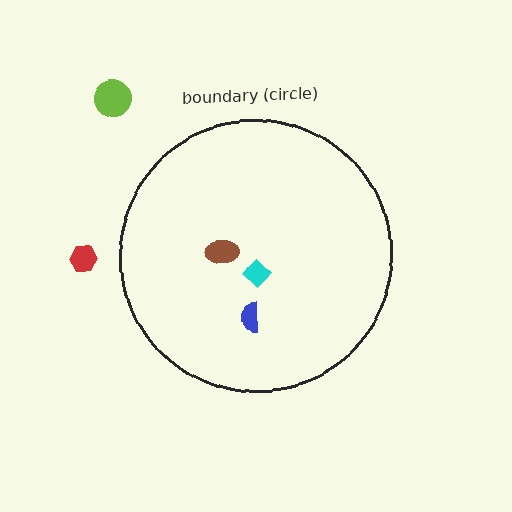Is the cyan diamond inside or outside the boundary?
Inside.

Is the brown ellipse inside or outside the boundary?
Inside.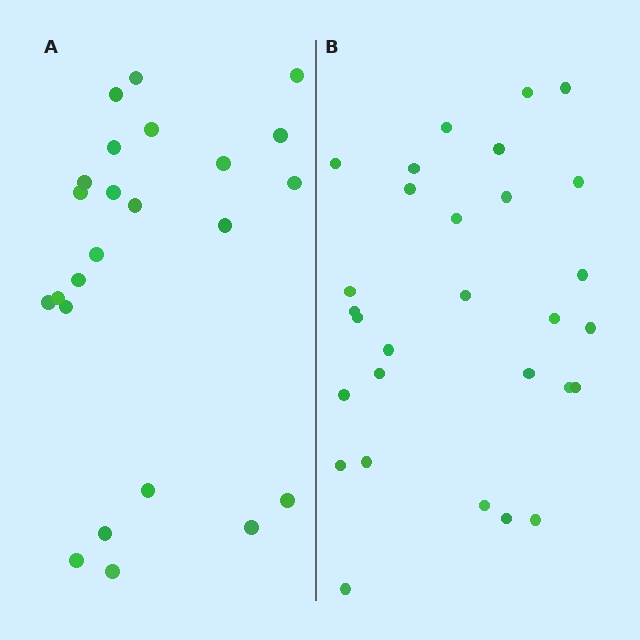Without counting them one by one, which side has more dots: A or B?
Region B (the right region) has more dots.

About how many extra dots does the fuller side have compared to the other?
Region B has about 5 more dots than region A.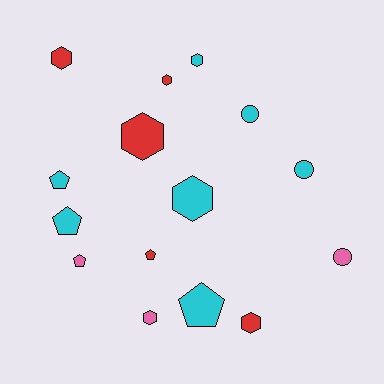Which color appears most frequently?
Cyan, with 7 objects.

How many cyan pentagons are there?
There are 3 cyan pentagons.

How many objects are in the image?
There are 15 objects.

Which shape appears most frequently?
Hexagon, with 7 objects.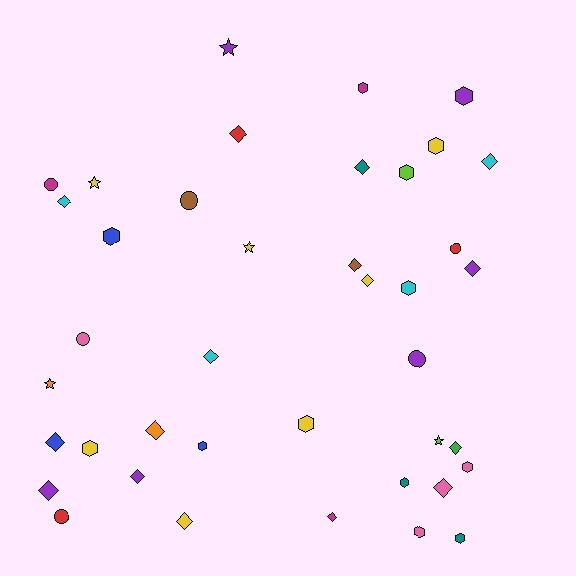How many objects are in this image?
There are 40 objects.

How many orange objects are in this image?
There are 2 orange objects.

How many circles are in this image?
There are 6 circles.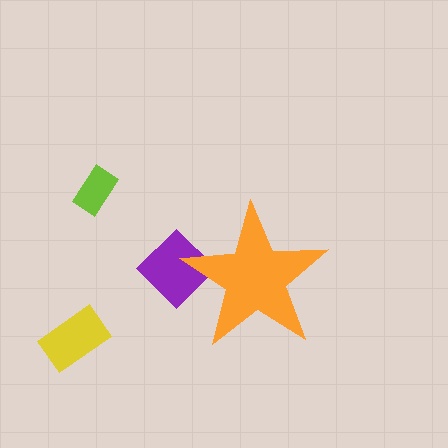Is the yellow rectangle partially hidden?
No, the yellow rectangle is fully visible.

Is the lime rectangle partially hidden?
No, the lime rectangle is fully visible.